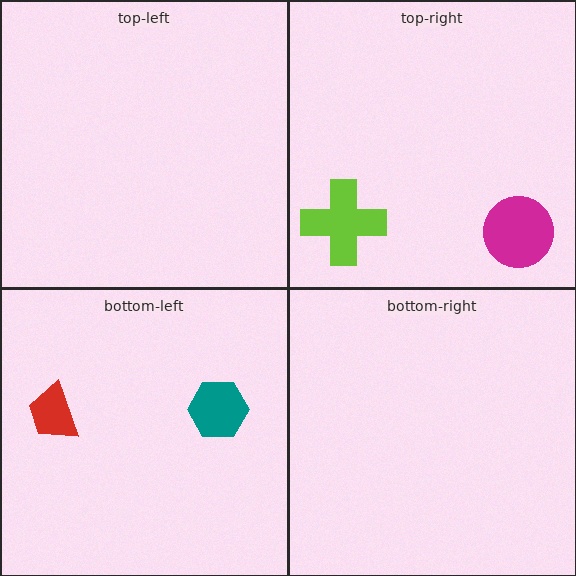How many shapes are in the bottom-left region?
2.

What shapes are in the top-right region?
The magenta circle, the lime cross.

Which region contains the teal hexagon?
The bottom-left region.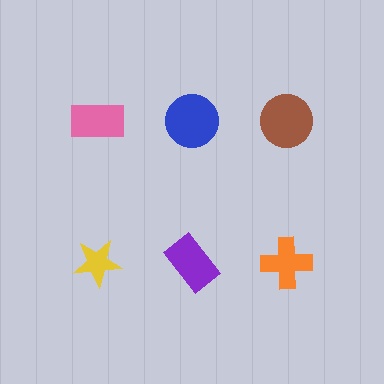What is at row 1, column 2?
A blue circle.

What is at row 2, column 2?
A purple rectangle.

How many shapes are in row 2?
3 shapes.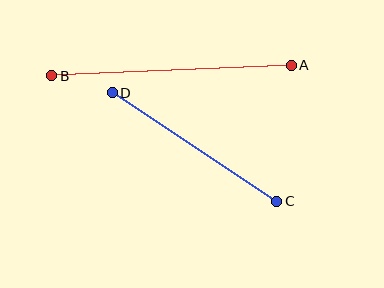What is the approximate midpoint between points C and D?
The midpoint is at approximately (195, 147) pixels.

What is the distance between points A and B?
The distance is approximately 240 pixels.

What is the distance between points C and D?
The distance is approximately 197 pixels.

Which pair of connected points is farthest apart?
Points A and B are farthest apart.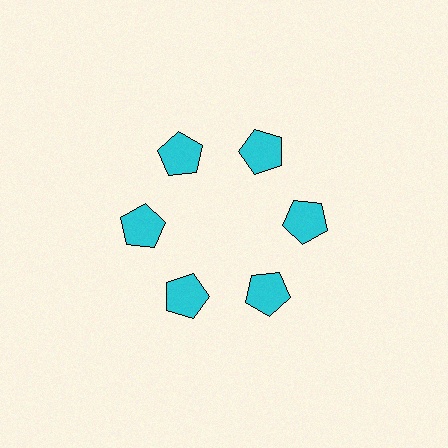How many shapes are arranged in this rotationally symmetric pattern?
There are 6 shapes, arranged in 6 groups of 1.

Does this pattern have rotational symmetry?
Yes, this pattern has 6-fold rotational symmetry. It looks the same after rotating 60 degrees around the center.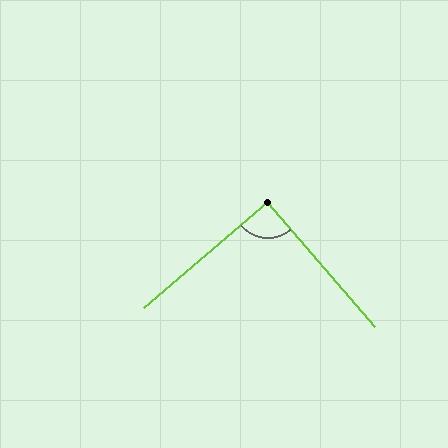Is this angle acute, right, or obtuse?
It is approximately a right angle.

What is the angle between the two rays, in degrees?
Approximately 91 degrees.